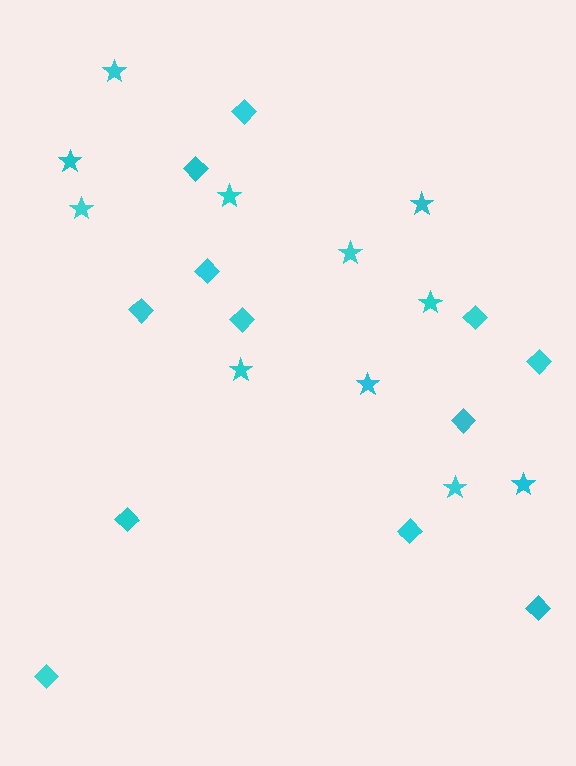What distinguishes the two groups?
There are 2 groups: one group of diamonds (12) and one group of stars (11).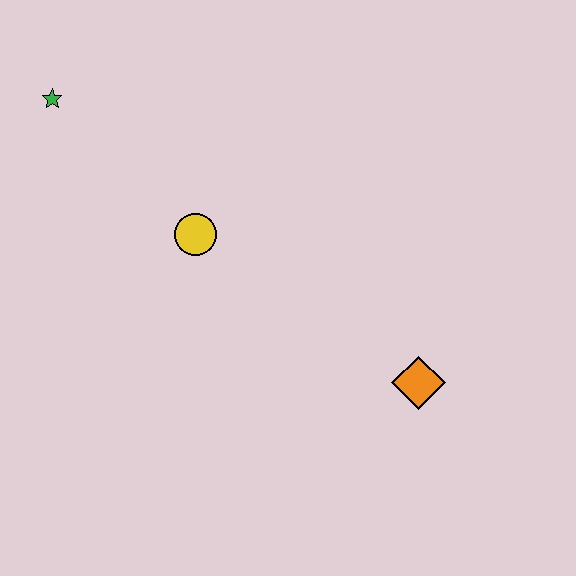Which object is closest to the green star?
The yellow circle is closest to the green star.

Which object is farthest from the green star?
The orange diamond is farthest from the green star.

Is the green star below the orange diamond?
No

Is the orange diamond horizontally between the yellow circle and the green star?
No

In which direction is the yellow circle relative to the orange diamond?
The yellow circle is to the left of the orange diamond.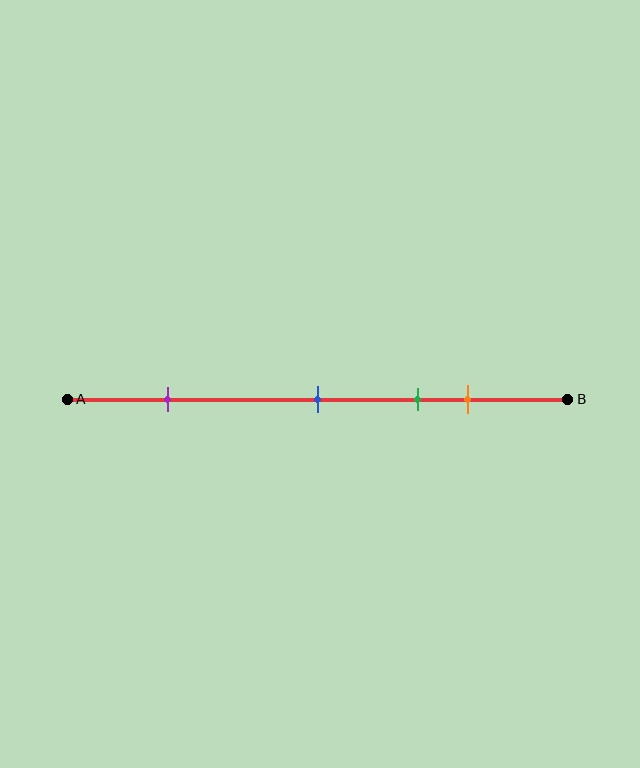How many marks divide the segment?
There are 4 marks dividing the segment.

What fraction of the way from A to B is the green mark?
The green mark is approximately 70% (0.7) of the way from A to B.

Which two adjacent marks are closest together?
The green and orange marks are the closest adjacent pair.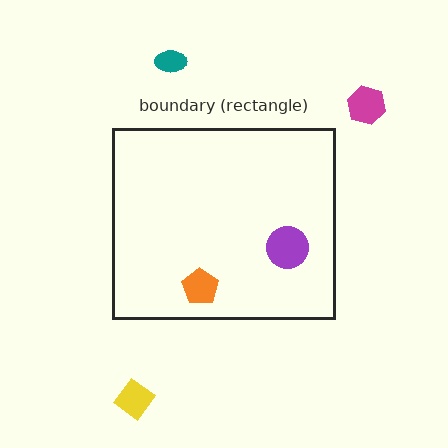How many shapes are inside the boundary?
2 inside, 3 outside.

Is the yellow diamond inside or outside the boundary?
Outside.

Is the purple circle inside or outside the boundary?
Inside.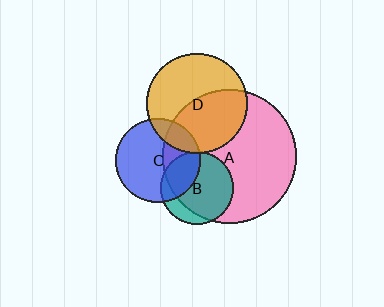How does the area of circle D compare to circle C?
Approximately 1.4 times.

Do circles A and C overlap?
Yes.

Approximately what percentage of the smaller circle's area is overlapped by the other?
Approximately 35%.